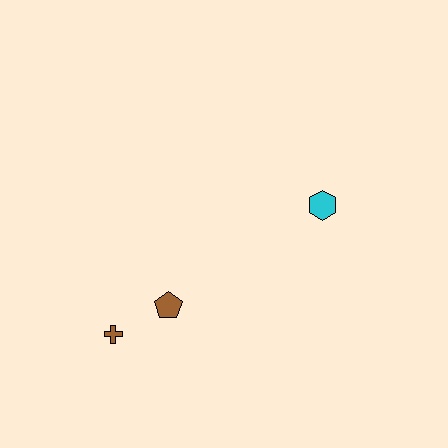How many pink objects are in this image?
There are no pink objects.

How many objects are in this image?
There are 3 objects.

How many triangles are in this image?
There are no triangles.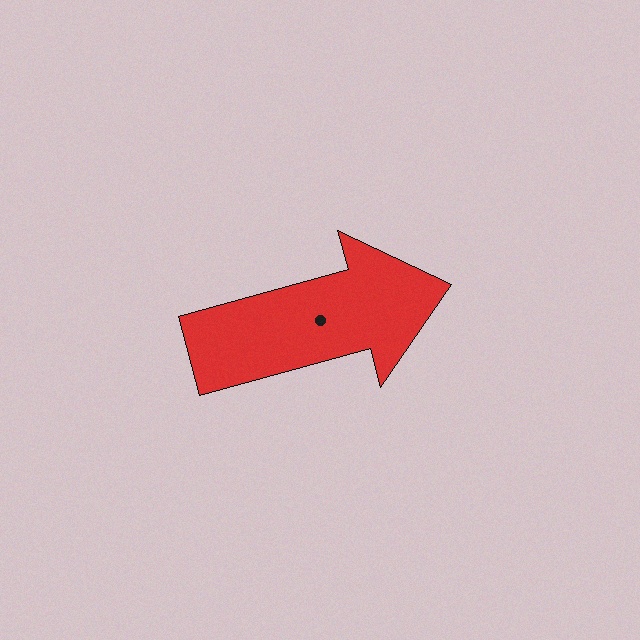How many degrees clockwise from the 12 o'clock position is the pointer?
Approximately 75 degrees.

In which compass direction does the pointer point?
East.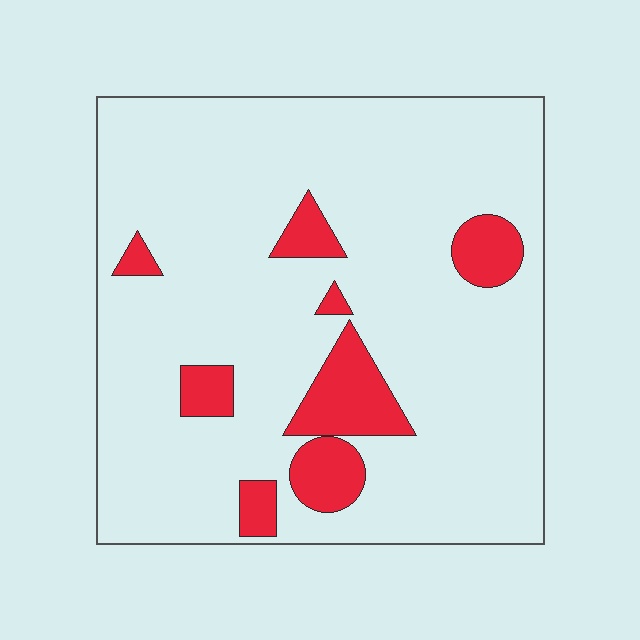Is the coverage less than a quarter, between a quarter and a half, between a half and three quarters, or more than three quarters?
Less than a quarter.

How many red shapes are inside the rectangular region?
8.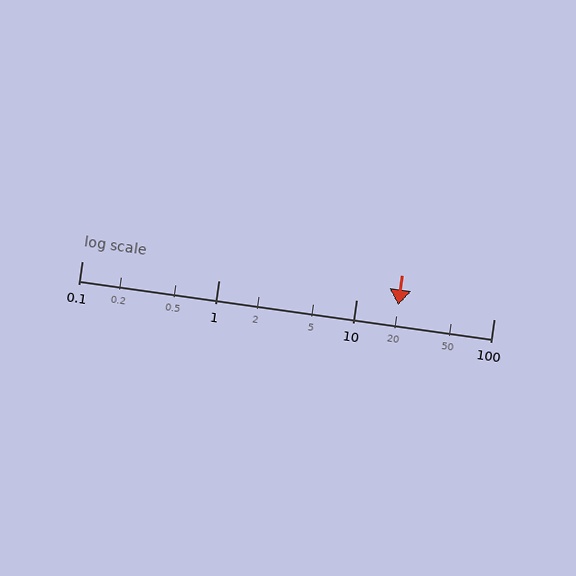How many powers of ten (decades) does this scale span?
The scale spans 3 decades, from 0.1 to 100.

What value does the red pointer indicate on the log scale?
The pointer indicates approximately 20.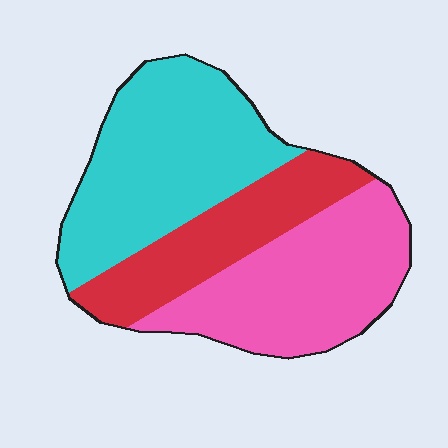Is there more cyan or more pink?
Cyan.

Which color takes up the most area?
Cyan, at roughly 40%.